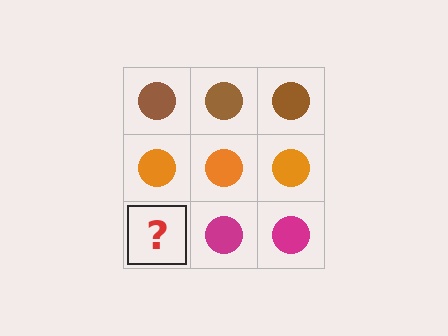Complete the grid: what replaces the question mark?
The question mark should be replaced with a magenta circle.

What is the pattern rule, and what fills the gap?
The rule is that each row has a consistent color. The gap should be filled with a magenta circle.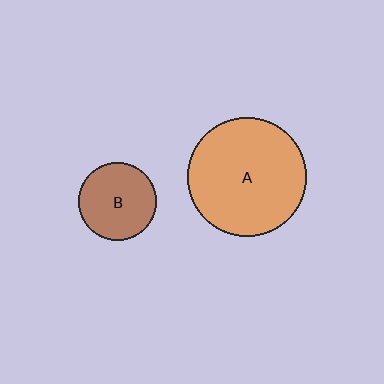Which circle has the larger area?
Circle A (orange).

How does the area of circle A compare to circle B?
Approximately 2.3 times.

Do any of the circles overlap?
No, none of the circles overlap.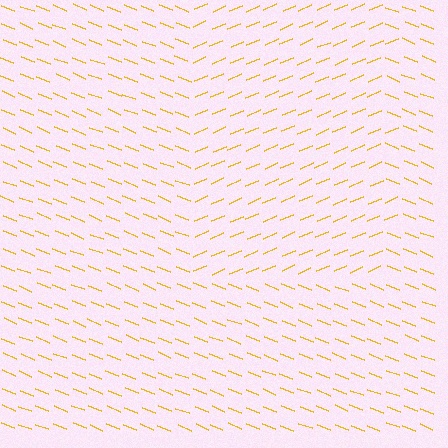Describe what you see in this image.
The image is filled with small yellow line segments. A rectangle region in the image has lines oriented differently from the surrounding lines, creating a visible texture boundary.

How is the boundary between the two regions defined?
The boundary is defined purely by a change in line orientation (approximately 45 degrees difference). All lines are the same color and thickness.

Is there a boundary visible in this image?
Yes, there is a texture boundary formed by a change in line orientation.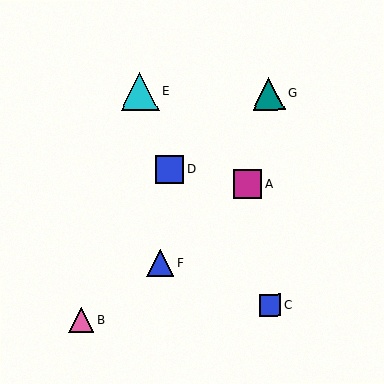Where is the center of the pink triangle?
The center of the pink triangle is at (81, 319).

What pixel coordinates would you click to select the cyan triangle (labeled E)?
Click at (140, 91) to select the cyan triangle E.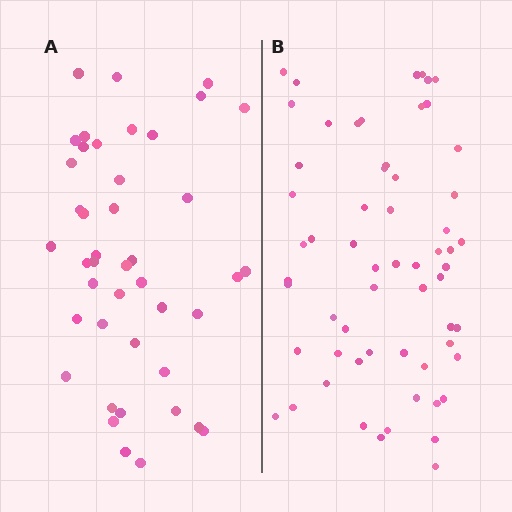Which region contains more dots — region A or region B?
Region B (the right region) has more dots.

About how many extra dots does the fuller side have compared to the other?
Region B has approximately 15 more dots than region A.